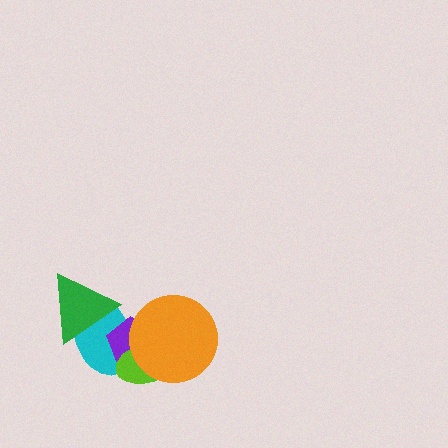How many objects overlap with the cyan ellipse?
4 objects overlap with the cyan ellipse.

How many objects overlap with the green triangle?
1 object overlaps with the green triangle.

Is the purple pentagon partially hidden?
Yes, it is partially covered by another shape.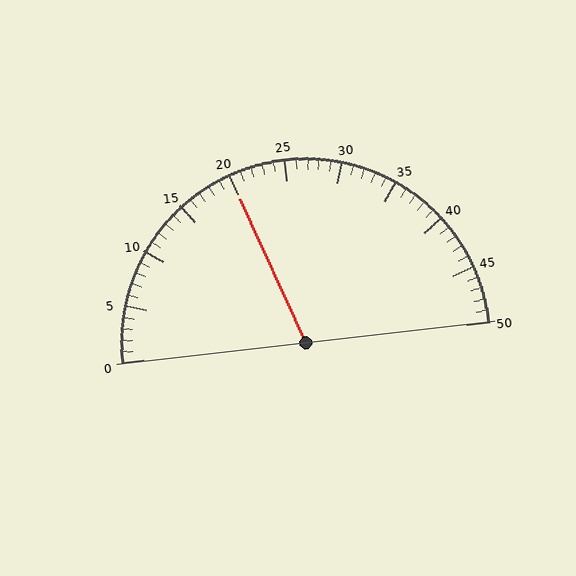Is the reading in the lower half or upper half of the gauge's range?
The reading is in the lower half of the range (0 to 50).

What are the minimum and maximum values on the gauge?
The gauge ranges from 0 to 50.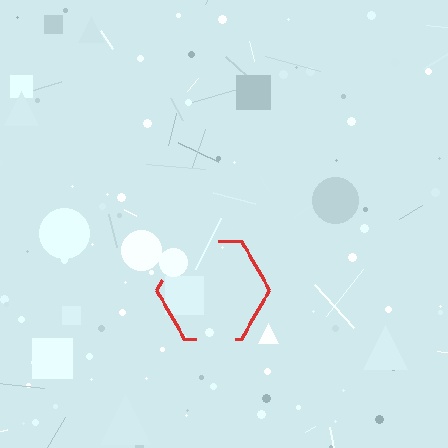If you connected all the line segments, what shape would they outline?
They would outline a hexagon.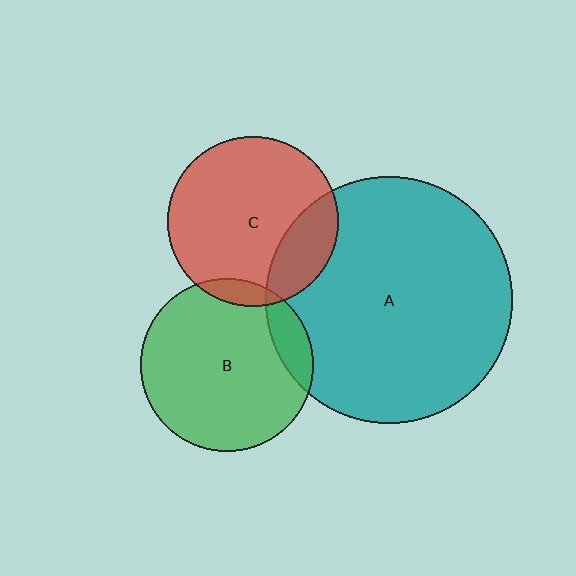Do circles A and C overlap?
Yes.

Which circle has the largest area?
Circle A (teal).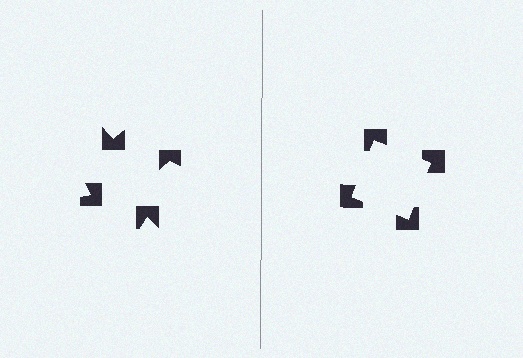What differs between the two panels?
The notched squares are positioned identically on both sides; only the wedge orientations differ. On the right they align to a square; on the left they are misaligned.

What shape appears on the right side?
An illusory square.